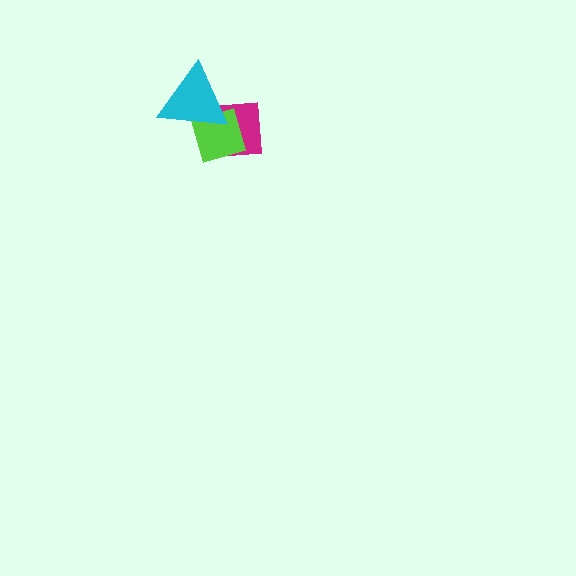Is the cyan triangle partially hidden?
No, no other shape covers it.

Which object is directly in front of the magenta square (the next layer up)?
The lime diamond is directly in front of the magenta square.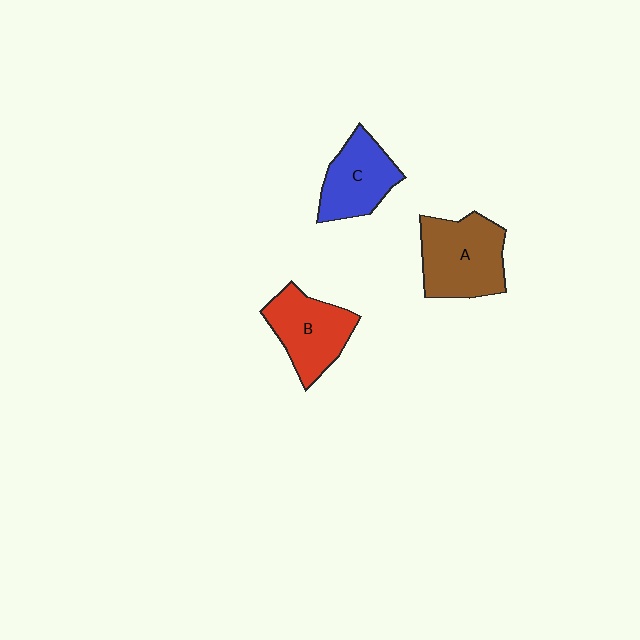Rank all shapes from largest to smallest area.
From largest to smallest: A (brown), B (red), C (blue).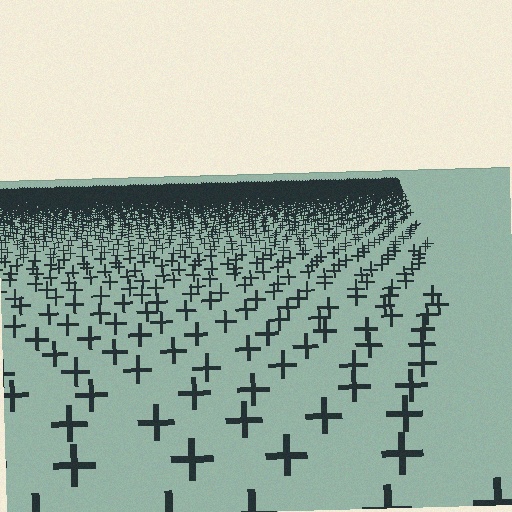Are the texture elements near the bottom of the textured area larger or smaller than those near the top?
Larger. Near the bottom, elements are closer to the viewer and appear at a bigger on-screen size.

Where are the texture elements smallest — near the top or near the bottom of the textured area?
Near the top.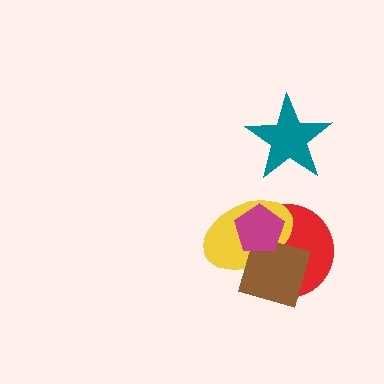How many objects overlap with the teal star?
0 objects overlap with the teal star.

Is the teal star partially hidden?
No, no other shape covers it.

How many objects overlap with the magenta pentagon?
3 objects overlap with the magenta pentagon.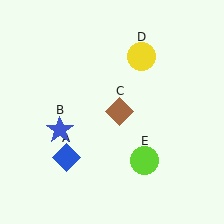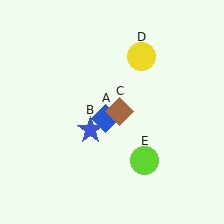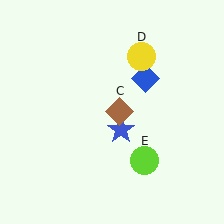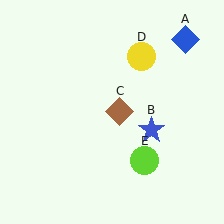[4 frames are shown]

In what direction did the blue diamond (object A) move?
The blue diamond (object A) moved up and to the right.